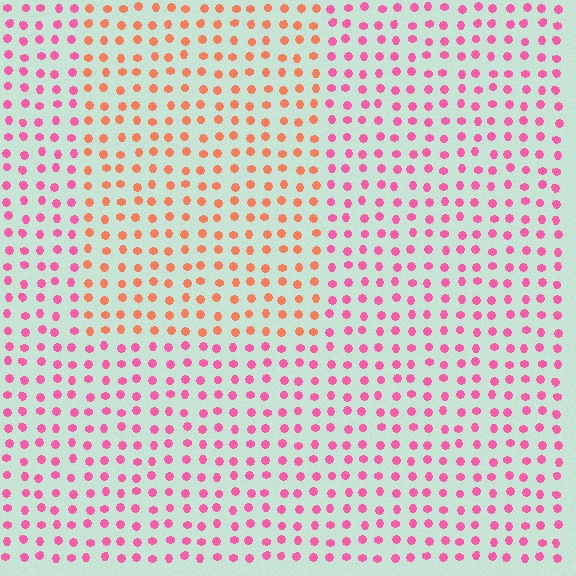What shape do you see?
I see a rectangle.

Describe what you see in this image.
The image is filled with small pink elements in a uniform arrangement. A rectangle-shaped region is visible where the elements are tinted to a slightly different hue, forming a subtle color boundary.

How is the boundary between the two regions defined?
The boundary is defined purely by a slight shift in hue (about 42 degrees). Spacing, size, and orientation are identical on both sides.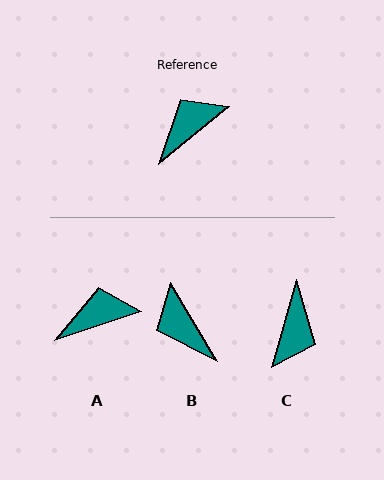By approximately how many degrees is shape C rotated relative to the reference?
Approximately 144 degrees clockwise.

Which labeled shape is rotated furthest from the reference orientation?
C, about 144 degrees away.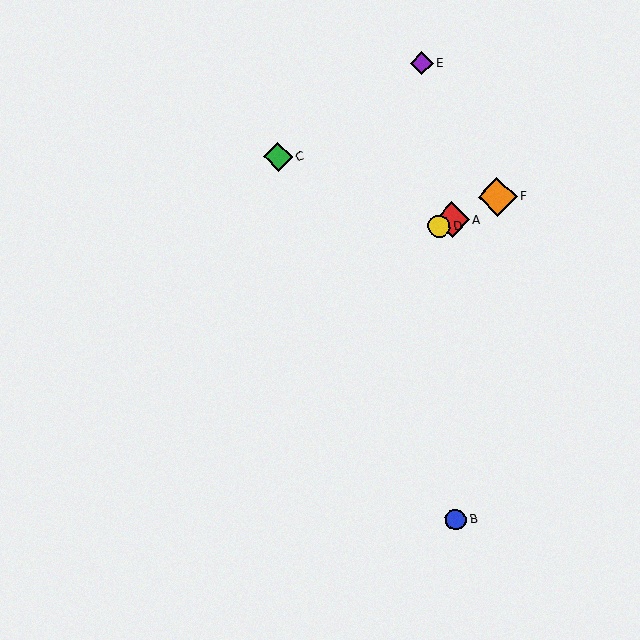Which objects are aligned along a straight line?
Objects A, D, F are aligned along a straight line.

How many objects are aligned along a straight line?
3 objects (A, D, F) are aligned along a straight line.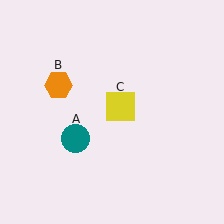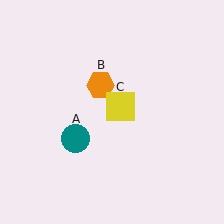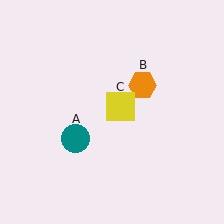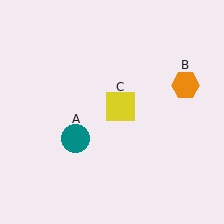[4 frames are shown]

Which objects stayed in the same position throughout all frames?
Teal circle (object A) and yellow square (object C) remained stationary.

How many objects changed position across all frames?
1 object changed position: orange hexagon (object B).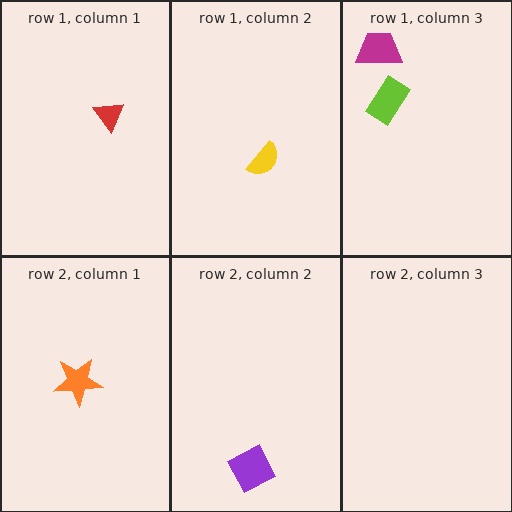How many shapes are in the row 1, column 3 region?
2.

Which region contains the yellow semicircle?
The row 1, column 2 region.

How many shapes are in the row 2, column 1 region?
1.